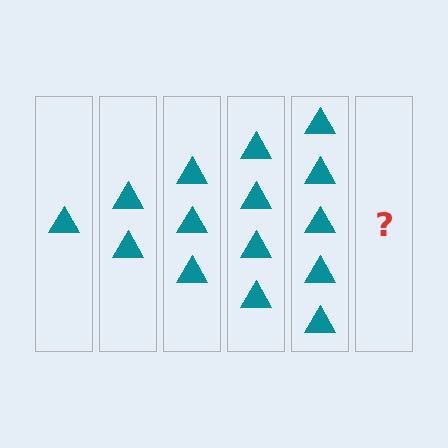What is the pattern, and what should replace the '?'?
The pattern is that each step adds one more triangle. The '?' should be 6 triangles.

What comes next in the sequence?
The next element should be 6 triangles.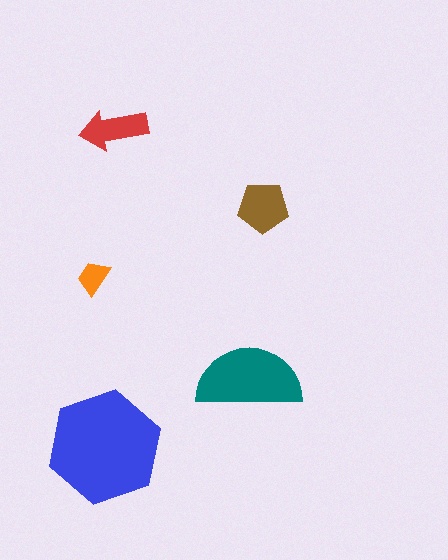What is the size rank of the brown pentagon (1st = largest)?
3rd.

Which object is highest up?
The red arrow is topmost.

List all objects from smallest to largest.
The orange trapezoid, the red arrow, the brown pentagon, the teal semicircle, the blue hexagon.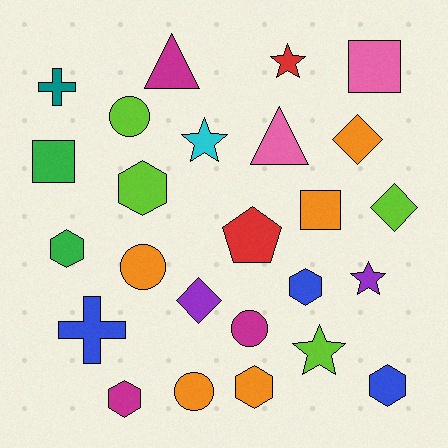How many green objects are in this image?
There are 2 green objects.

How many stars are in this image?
There are 4 stars.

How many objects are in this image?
There are 25 objects.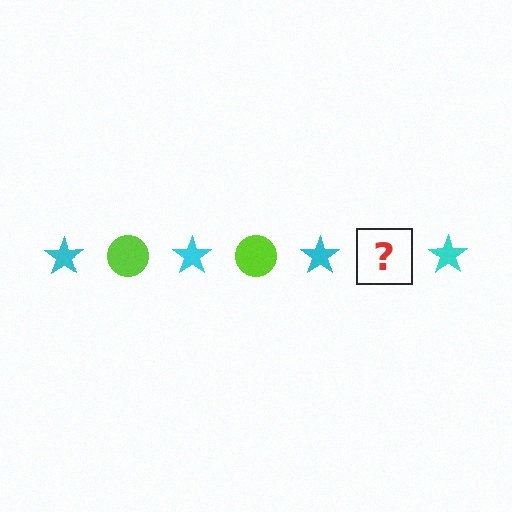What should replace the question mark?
The question mark should be replaced with a lime circle.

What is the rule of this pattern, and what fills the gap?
The rule is that the pattern alternates between cyan star and lime circle. The gap should be filled with a lime circle.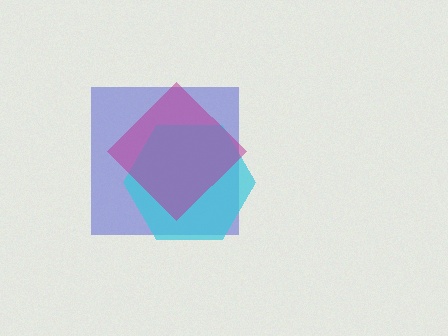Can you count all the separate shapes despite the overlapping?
Yes, there are 3 separate shapes.